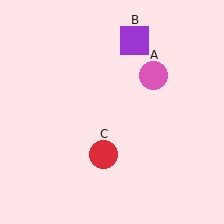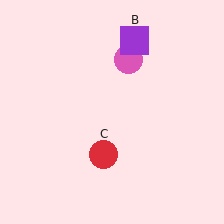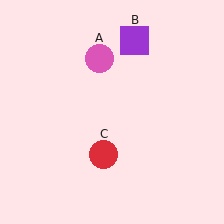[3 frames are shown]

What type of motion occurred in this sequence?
The pink circle (object A) rotated counterclockwise around the center of the scene.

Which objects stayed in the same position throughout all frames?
Purple square (object B) and red circle (object C) remained stationary.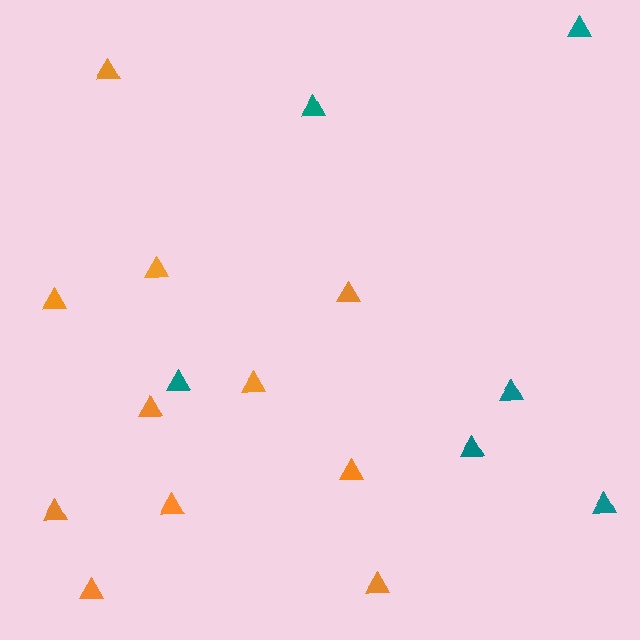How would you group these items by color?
There are 2 groups: one group of teal triangles (6) and one group of orange triangles (11).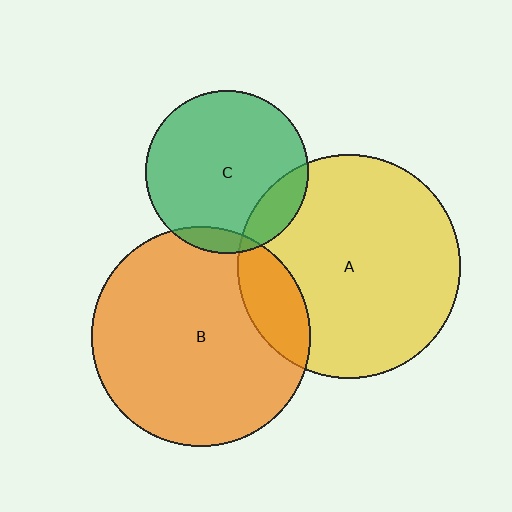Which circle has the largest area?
Circle A (yellow).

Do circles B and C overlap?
Yes.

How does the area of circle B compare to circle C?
Approximately 1.8 times.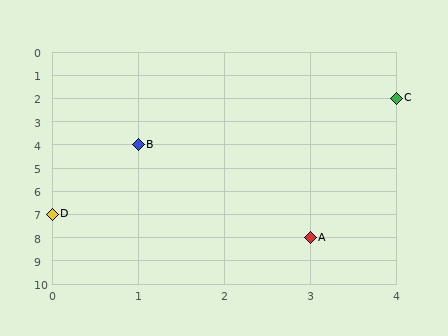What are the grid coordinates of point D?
Point D is at grid coordinates (0, 7).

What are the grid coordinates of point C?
Point C is at grid coordinates (4, 2).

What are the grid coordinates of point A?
Point A is at grid coordinates (3, 8).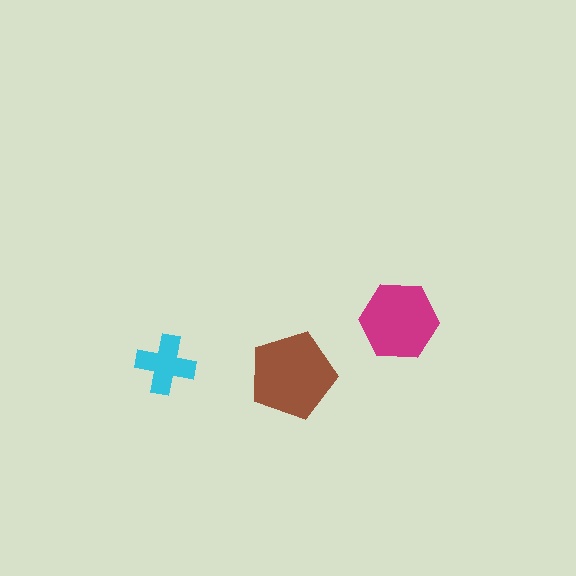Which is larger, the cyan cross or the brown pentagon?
The brown pentagon.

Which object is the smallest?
The cyan cross.